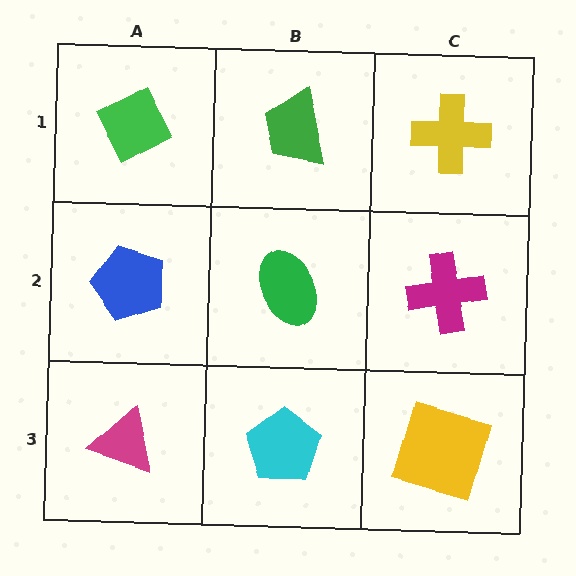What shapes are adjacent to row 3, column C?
A magenta cross (row 2, column C), a cyan pentagon (row 3, column B).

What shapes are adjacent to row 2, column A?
A green diamond (row 1, column A), a magenta triangle (row 3, column A), a green ellipse (row 2, column B).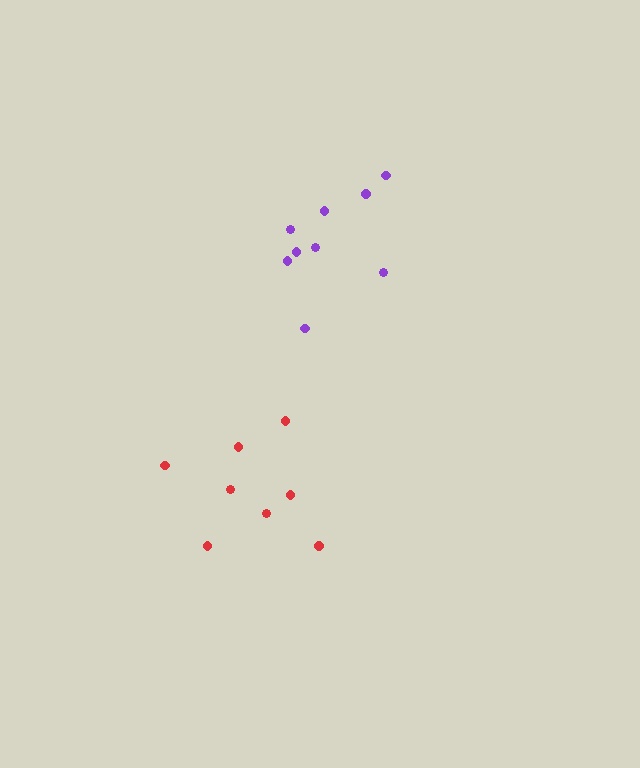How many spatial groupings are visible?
There are 2 spatial groupings.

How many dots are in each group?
Group 1: 8 dots, Group 2: 9 dots (17 total).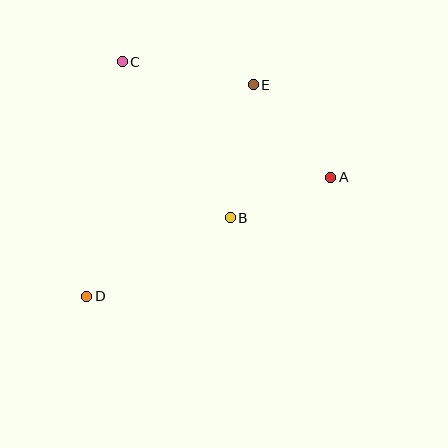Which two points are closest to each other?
Points A and B are closest to each other.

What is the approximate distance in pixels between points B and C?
The distance between B and C is approximately 190 pixels.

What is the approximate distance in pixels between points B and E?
The distance between B and E is approximately 135 pixels.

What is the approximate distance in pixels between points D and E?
The distance between D and E is approximately 269 pixels.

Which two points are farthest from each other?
Points A and D are farthest from each other.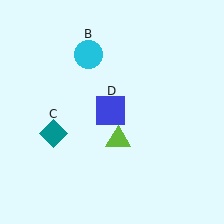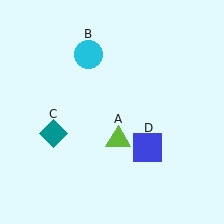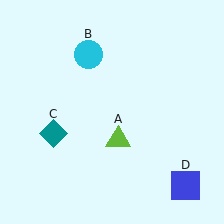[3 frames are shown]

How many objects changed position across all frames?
1 object changed position: blue square (object D).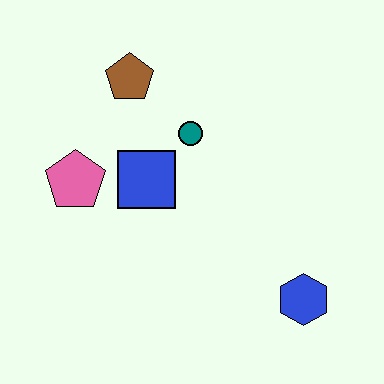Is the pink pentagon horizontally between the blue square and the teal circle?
No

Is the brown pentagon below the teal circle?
No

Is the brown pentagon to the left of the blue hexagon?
Yes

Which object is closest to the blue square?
The teal circle is closest to the blue square.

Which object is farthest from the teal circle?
The blue hexagon is farthest from the teal circle.